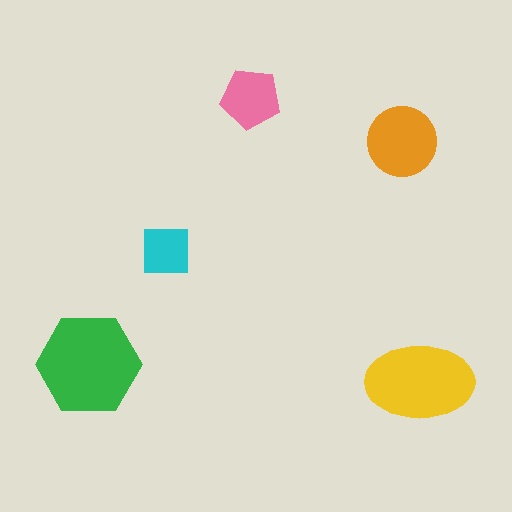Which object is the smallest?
The cyan square.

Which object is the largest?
The green hexagon.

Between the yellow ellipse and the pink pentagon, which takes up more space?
The yellow ellipse.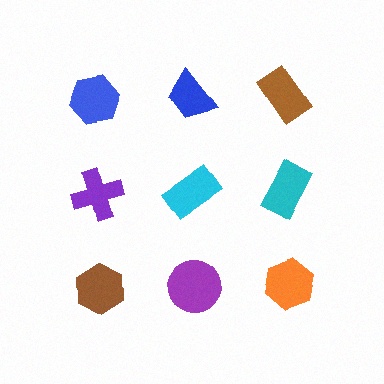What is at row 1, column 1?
A blue hexagon.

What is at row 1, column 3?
A brown rectangle.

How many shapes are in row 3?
3 shapes.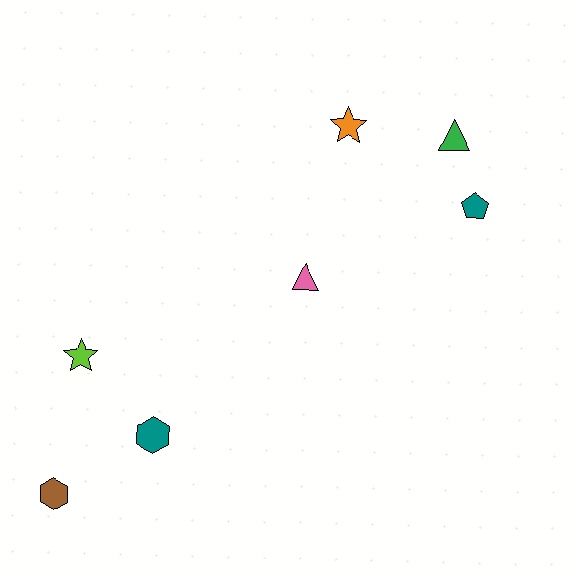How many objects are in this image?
There are 7 objects.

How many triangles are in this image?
There are 2 triangles.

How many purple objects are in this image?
There are no purple objects.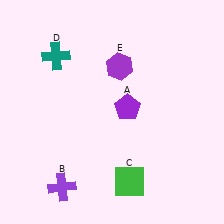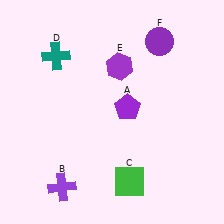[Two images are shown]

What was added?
A purple circle (F) was added in Image 2.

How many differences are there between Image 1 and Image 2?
There is 1 difference between the two images.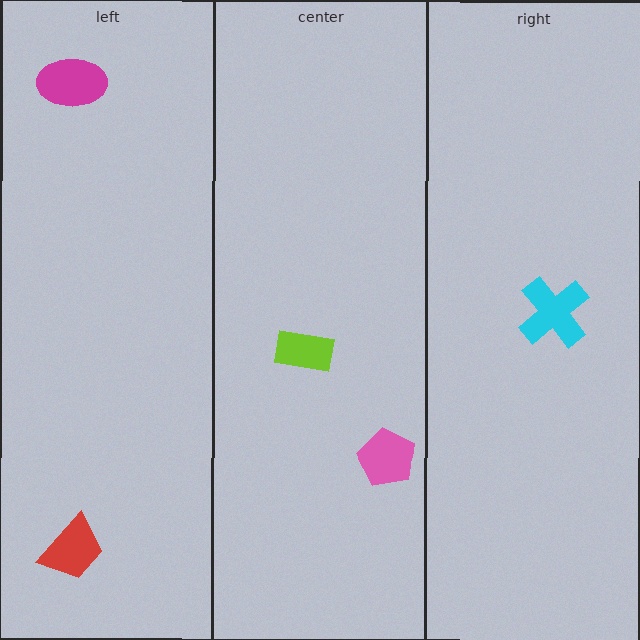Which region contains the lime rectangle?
The center region.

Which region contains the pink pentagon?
The center region.